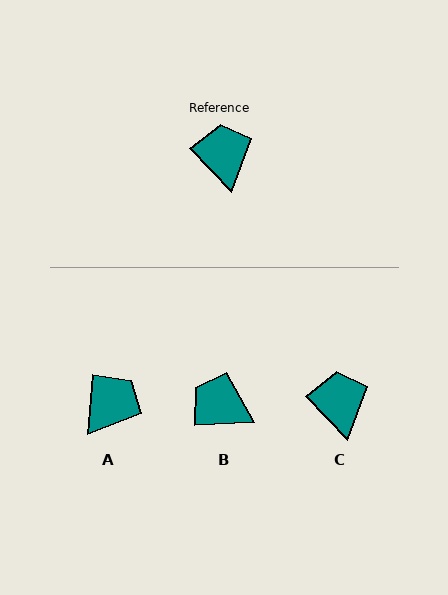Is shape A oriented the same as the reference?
No, it is off by about 48 degrees.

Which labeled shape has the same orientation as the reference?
C.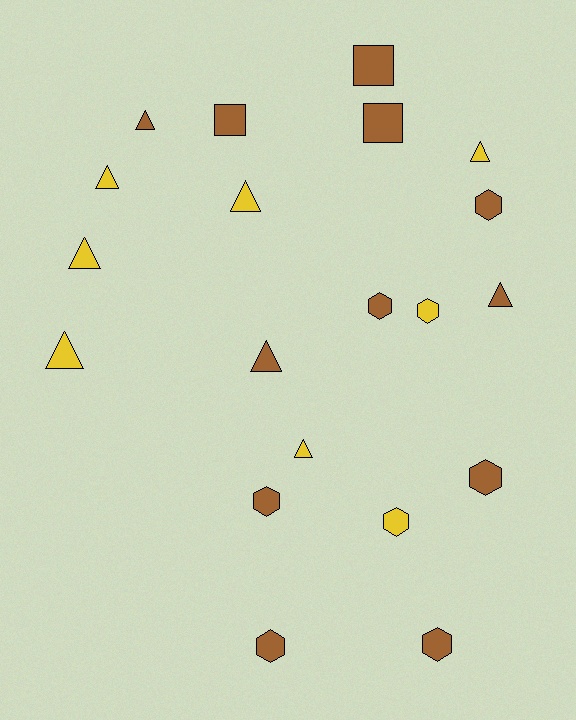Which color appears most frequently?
Brown, with 12 objects.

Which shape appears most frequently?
Triangle, with 9 objects.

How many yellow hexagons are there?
There are 2 yellow hexagons.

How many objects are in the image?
There are 20 objects.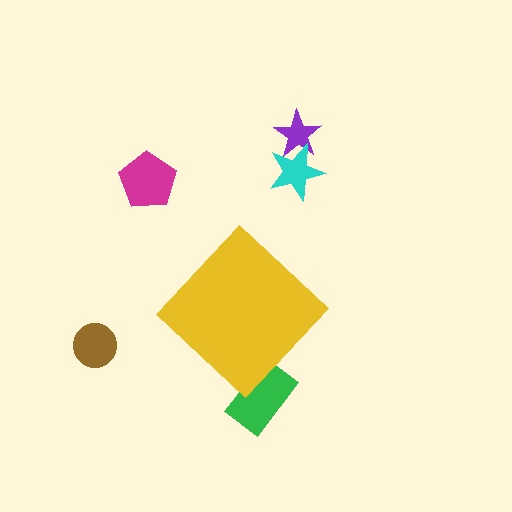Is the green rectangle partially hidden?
Yes, the green rectangle is partially hidden behind the yellow diamond.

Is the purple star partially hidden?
No, the purple star is fully visible.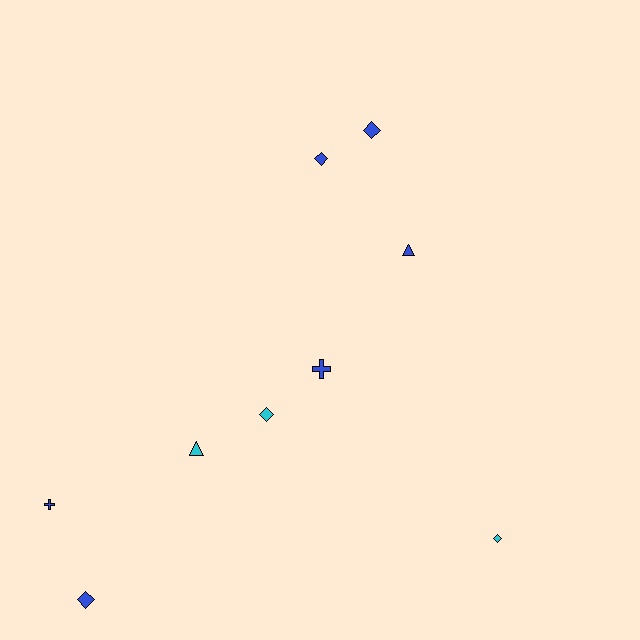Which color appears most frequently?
Blue, with 6 objects.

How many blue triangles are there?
There is 1 blue triangle.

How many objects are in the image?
There are 9 objects.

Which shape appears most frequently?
Diamond, with 5 objects.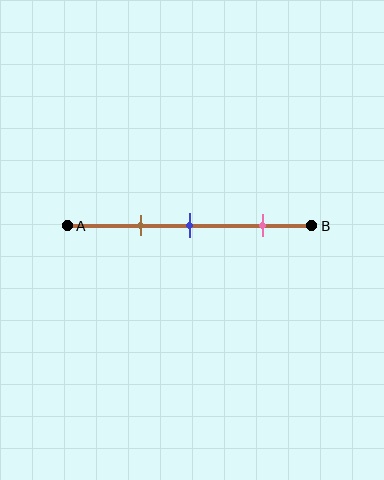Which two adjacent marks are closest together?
The brown and blue marks are the closest adjacent pair.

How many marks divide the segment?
There are 3 marks dividing the segment.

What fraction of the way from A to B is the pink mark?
The pink mark is approximately 80% (0.8) of the way from A to B.